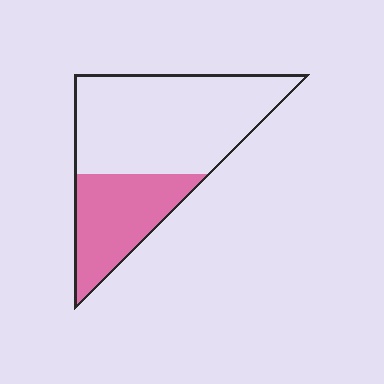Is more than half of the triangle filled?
No.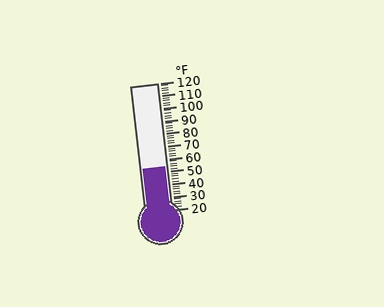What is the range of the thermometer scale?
The thermometer scale ranges from 20°F to 120°F.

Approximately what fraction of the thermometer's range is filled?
The thermometer is filled to approximately 35% of its range.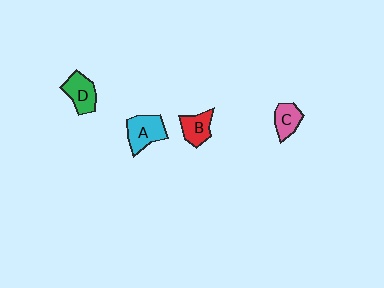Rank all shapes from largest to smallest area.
From largest to smallest: A (cyan), D (green), B (red), C (pink).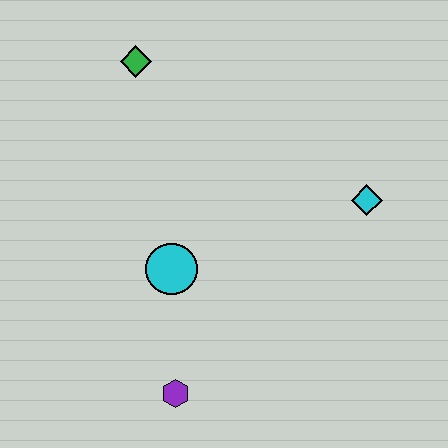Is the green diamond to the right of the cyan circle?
No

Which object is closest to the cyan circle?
The purple hexagon is closest to the cyan circle.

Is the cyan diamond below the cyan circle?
No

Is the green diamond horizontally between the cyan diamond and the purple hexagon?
No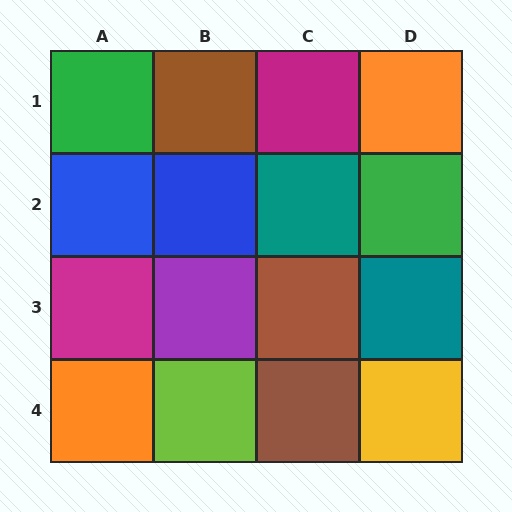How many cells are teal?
2 cells are teal.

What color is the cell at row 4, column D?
Yellow.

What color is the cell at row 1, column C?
Magenta.